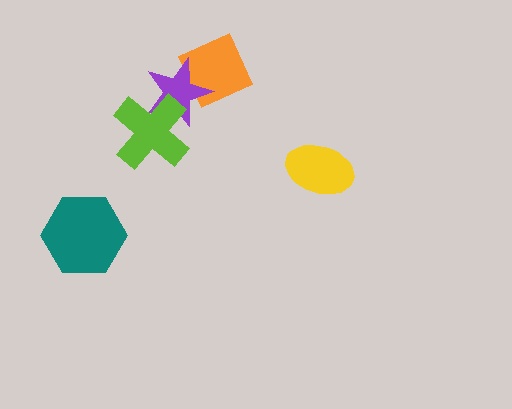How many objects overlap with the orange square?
1 object overlaps with the orange square.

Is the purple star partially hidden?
Yes, it is partially covered by another shape.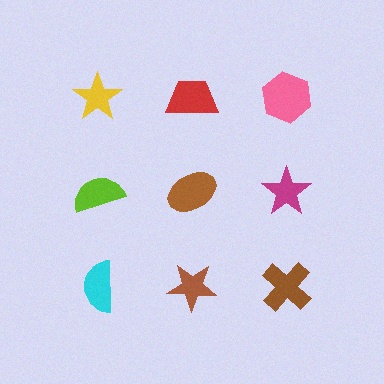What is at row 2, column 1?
A lime semicircle.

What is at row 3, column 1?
A cyan semicircle.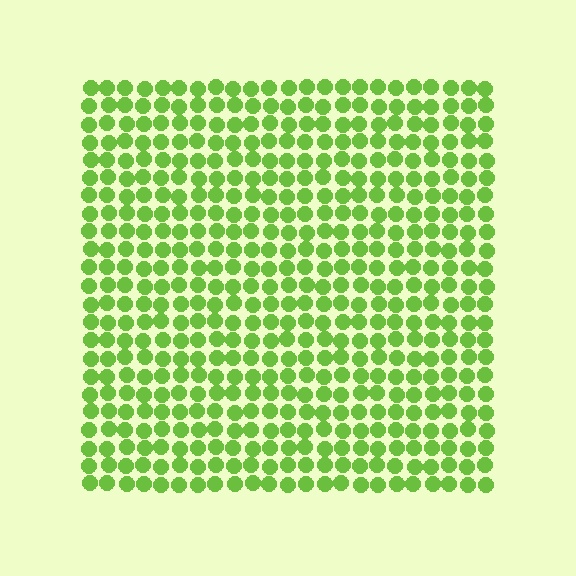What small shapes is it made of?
It is made of small circles.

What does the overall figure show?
The overall figure shows a square.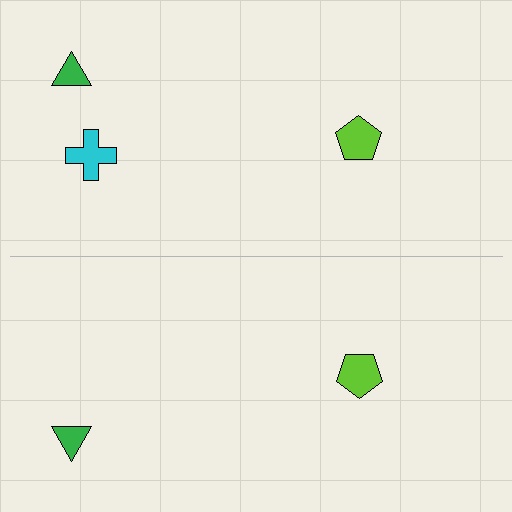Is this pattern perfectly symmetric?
No, the pattern is not perfectly symmetric. A cyan cross is missing from the bottom side.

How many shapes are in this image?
There are 5 shapes in this image.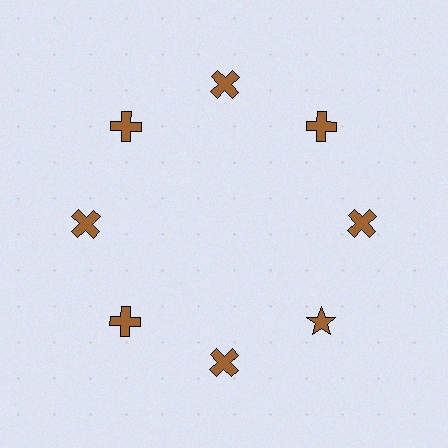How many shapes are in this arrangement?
There are 8 shapes arranged in a ring pattern.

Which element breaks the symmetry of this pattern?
The brown star at roughly the 4 o'clock position breaks the symmetry. All other shapes are brown crosses.